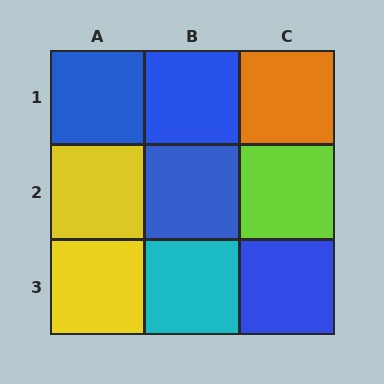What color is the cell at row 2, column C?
Lime.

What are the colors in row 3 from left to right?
Yellow, cyan, blue.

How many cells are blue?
4 cells are blue.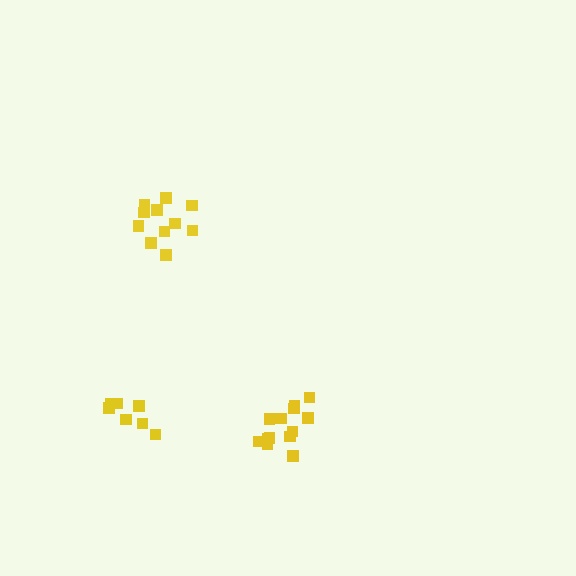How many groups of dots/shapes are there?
There are 3 groups.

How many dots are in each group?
Group 1: 11 dots, Group 2: 13 dots, Group 3: 7 dots (31 total).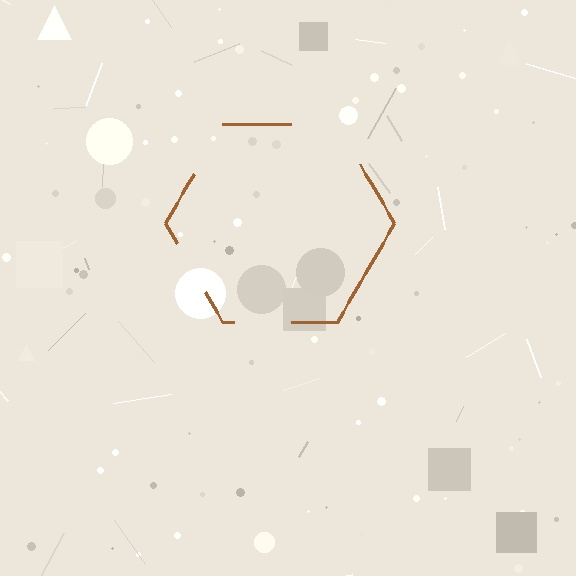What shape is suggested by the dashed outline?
The dashed outline suggests a hexagon.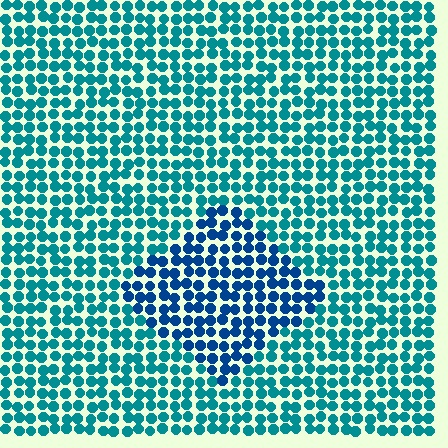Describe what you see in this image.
The image is filled with small teal elements in a uniform arrangement. A diamond-shaped region is visible where the elements are tinted to a slightly different hue, forming a subtle color boundary.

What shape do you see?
I see a diamond.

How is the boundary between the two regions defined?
The boundary is defined purely by a slight shift in hue (about 31 degrees). Spacing, size, and orientation are identical on both sides.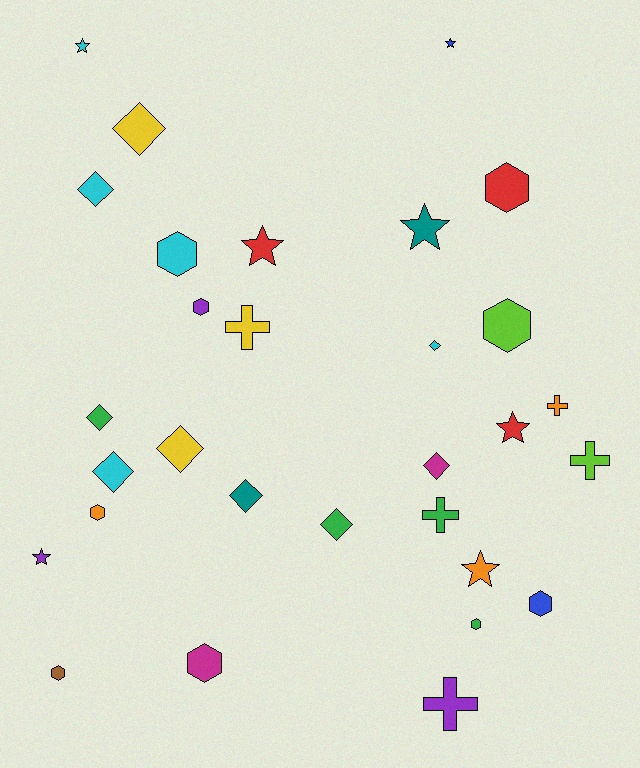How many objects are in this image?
There are 30 objects.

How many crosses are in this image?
There are 5 crosses.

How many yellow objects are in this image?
There are 3 yellow objects.